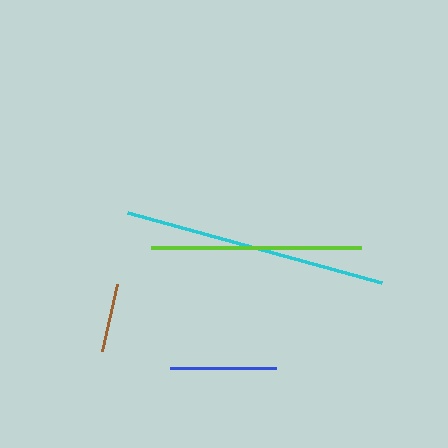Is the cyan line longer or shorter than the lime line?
The cyan line is longer than the lime line.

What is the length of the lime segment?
The lime segment is approximately 210 pixels long.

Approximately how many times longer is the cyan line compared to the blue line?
The cyan line is approximately 2.5 times the length of the blue line.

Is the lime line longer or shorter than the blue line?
The lime line is longer than the blue line.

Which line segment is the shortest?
The brown line is the shortest at approximately 69 pixels.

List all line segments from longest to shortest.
From longest to shortest: cyan, lime, blue, brown.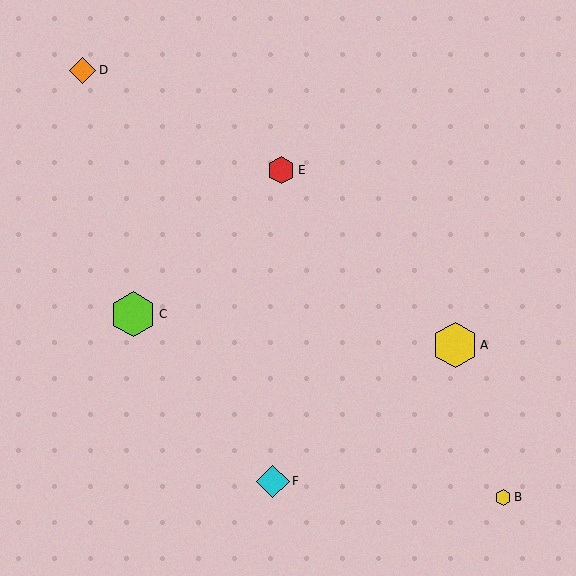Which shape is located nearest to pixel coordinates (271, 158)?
The red hexagon (labeled E) at (281, 170) is nearest to that location.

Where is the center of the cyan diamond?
The center of the cyan diamond is at (273, 481).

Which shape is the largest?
The lime hexagon (labeled C) is the largest.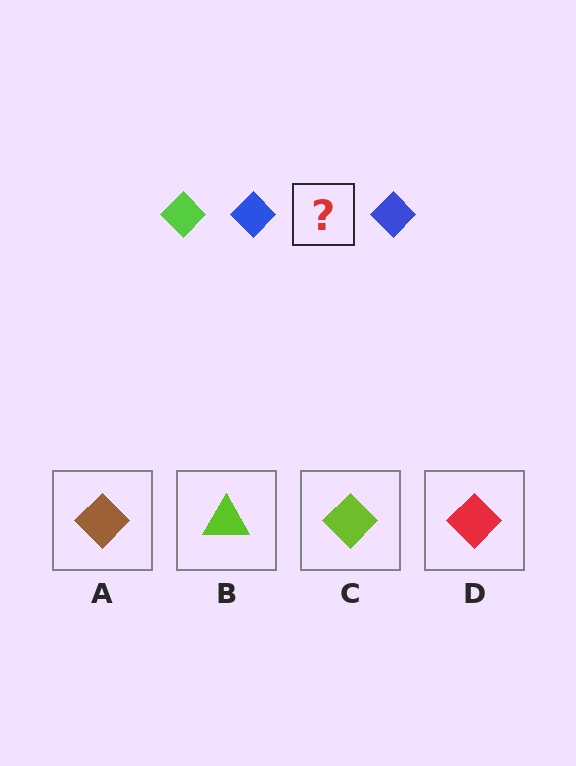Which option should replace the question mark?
Option C.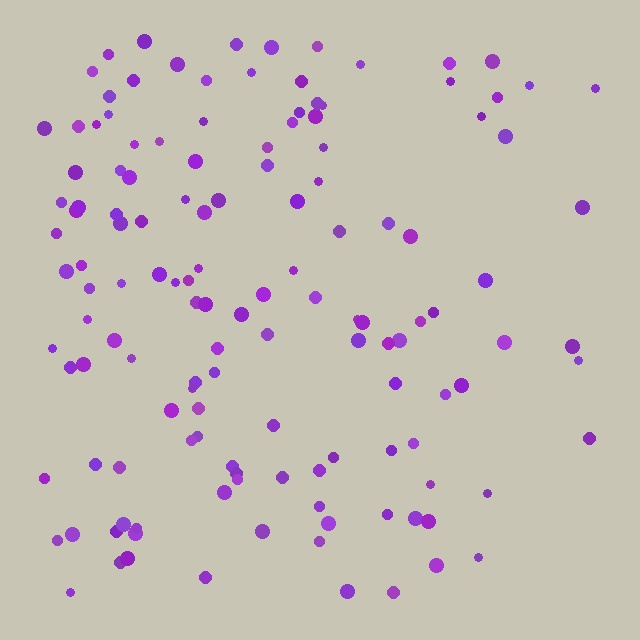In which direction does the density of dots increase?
From right to left, with the left side densest.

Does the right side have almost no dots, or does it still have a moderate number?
Still a moderate number, just noticeably fewer than the left.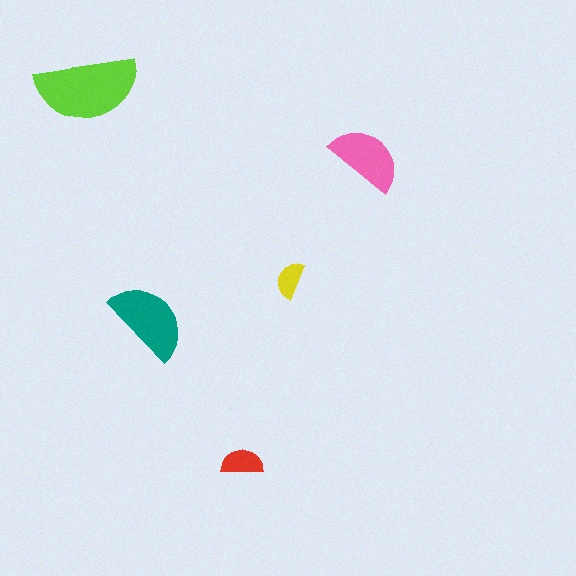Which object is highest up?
The lime semicircle is topmost.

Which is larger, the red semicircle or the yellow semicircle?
The red one.